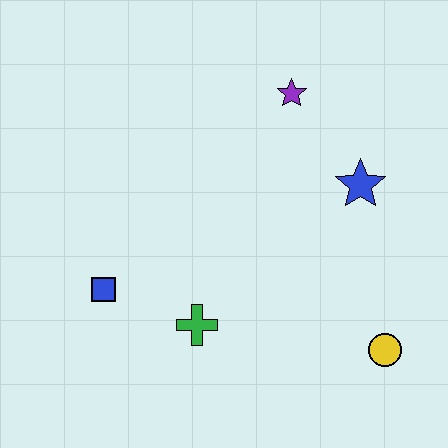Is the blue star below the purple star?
Yes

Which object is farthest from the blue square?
The yellow circle is farthest from the blue square.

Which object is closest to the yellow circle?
The blue star is closest to the yellow circle.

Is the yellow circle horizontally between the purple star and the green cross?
No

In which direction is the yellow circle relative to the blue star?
The yellow circle is below the blue star.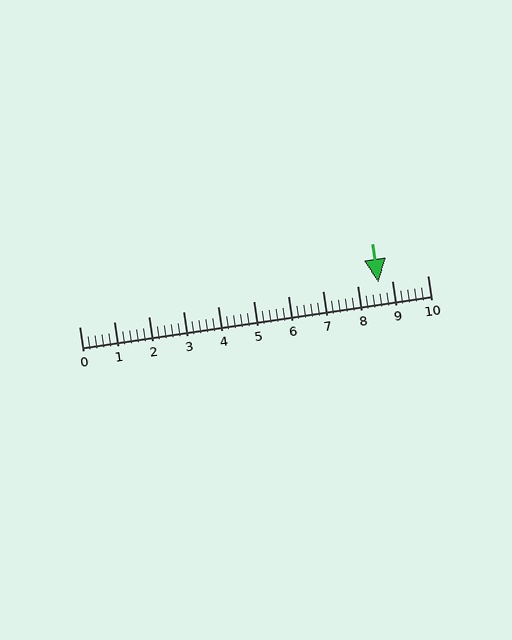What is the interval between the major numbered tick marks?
The major tick marks are spaced 1 units apart.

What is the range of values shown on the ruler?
The ruler shows values from 0 to 10.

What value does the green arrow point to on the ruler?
The green arrow points to approximately 8.6.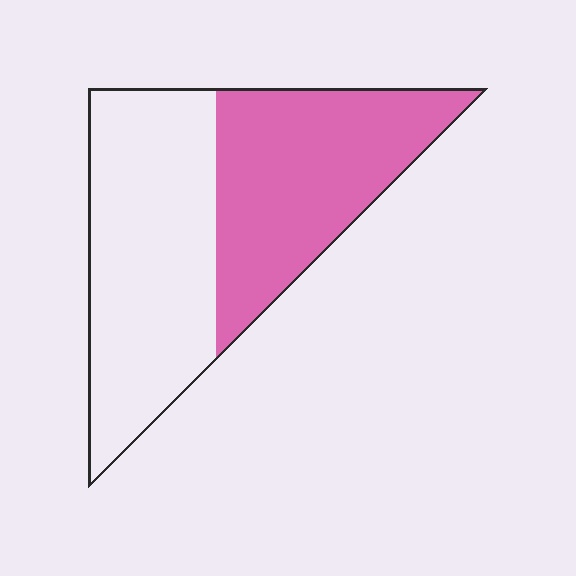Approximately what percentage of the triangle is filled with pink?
Approximately 45%.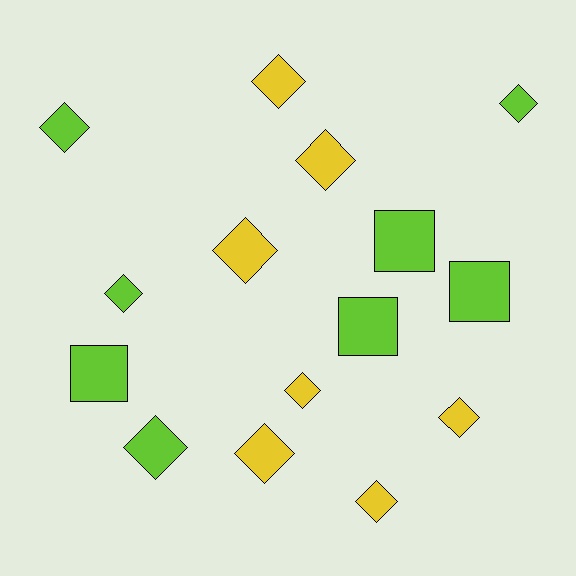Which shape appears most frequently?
Diamond, with 11 objects.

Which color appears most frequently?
Lime, with 8 objects.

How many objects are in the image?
There are 15 objects.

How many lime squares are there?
There are 4 lime squares.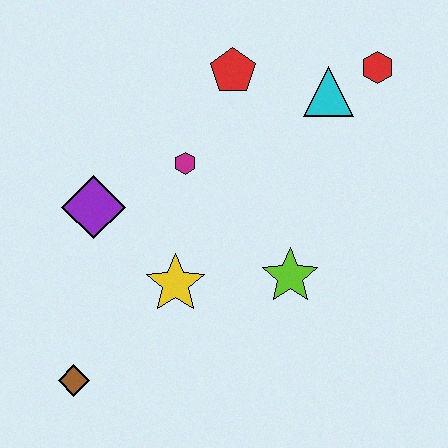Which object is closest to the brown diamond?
The yellow star is closest to the brown diamond.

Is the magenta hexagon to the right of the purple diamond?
Yes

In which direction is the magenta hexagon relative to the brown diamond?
The magenta hexagon is above the brown diamond.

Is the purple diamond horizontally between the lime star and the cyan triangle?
No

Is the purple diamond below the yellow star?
No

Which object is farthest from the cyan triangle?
The brown diamond is farthest from the cyan triangle.